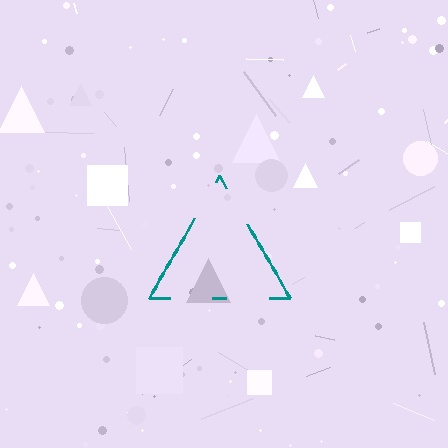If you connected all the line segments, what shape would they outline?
They would outline a triangle.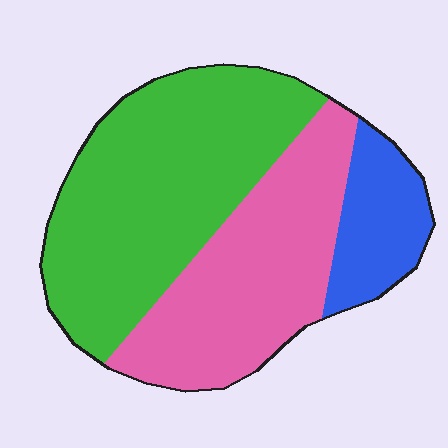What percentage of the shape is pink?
Pink covers 37% of the shape.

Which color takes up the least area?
Blue, at roughly 15%.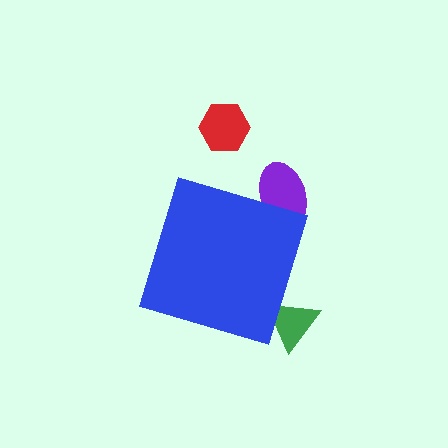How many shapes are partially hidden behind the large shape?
2 shapes are partially hidden.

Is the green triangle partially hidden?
Yes, the green triangle is partially hidden behind the blue diamond.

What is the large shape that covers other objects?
A blue diamond.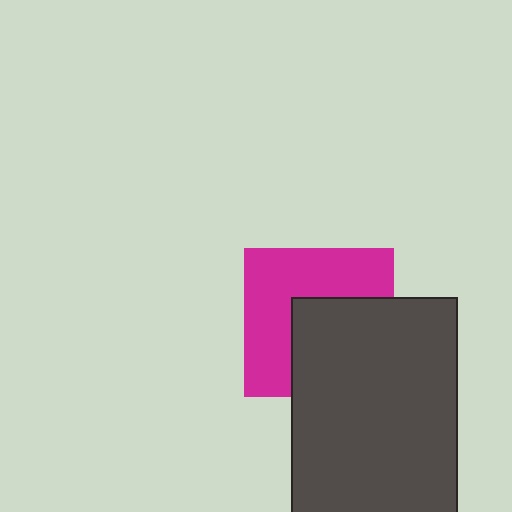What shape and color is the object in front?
The object in front is a dark gray rectangle.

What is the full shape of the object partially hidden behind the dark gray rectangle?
The partially hidden object is a magenta square.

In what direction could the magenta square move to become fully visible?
The magenta square could move toward the upper-left. That would shift it out from behind the dark gray rectangle entirely.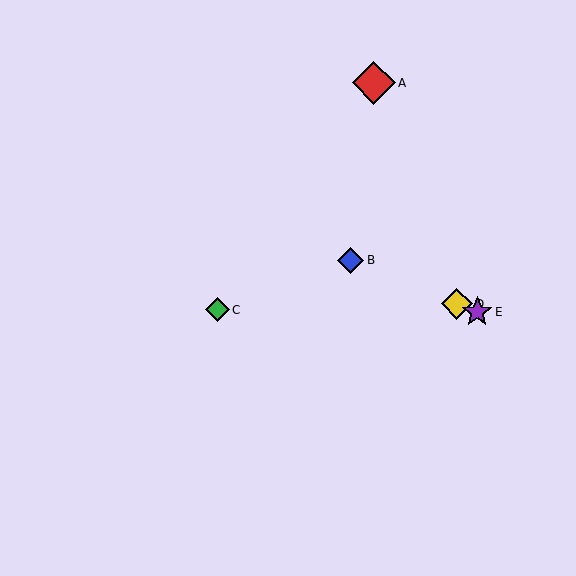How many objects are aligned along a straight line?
3 objects (B, D, E) are aligned along a straight line.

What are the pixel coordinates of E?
Object E is at (477, 312).